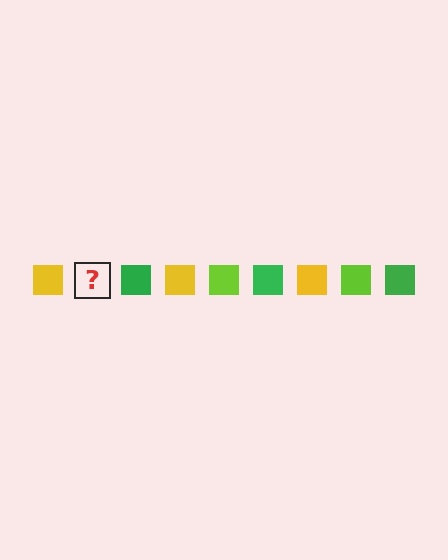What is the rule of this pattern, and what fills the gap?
The rule is that the pattern cycles through yellow, lime, green squares. The gap should be filled with a lime square.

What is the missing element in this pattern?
The missing element is a lime square.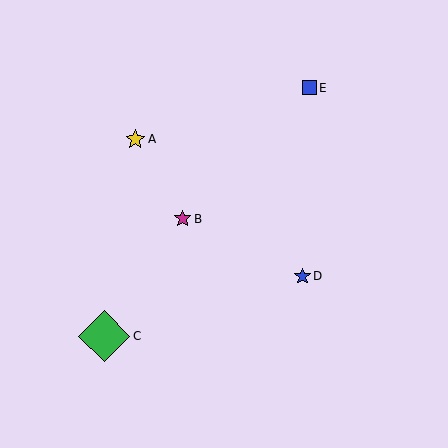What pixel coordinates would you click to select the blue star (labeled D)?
Click at (302, 276) to select the blue star D.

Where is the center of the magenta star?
The center of the magenta star is at (183, 219).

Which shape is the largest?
The green diamond (labeled C) is the largest.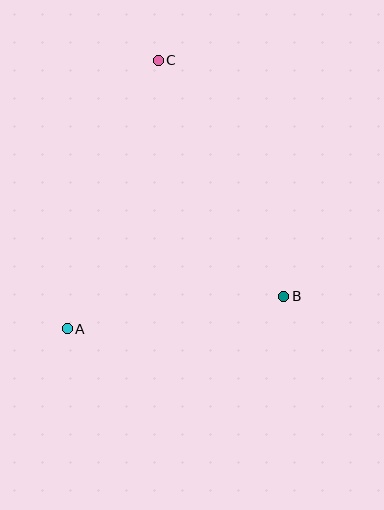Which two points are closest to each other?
Points A and B are closest to each other.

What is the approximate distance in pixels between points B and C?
The distance between B and C is approximately 267 pixels.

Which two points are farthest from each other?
Points A and C are farthest from each other.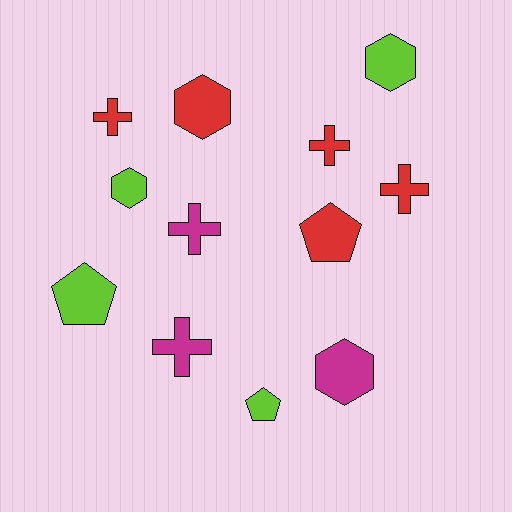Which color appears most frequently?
Red, with 5 objects.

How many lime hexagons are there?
There are 2 lime hexagons.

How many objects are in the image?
There are 12 objects.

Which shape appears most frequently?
Cross, with 5 objects.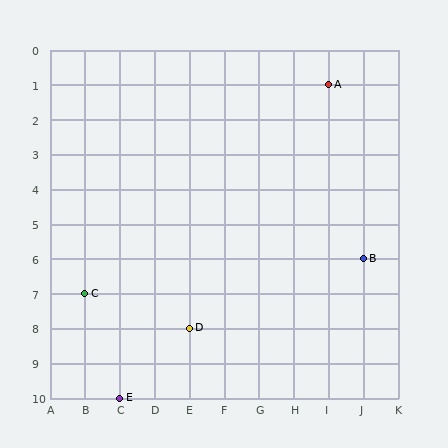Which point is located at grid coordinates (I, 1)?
Point A is at (I, 1).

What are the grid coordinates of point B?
Point B is at grid coordinates (J, 6).